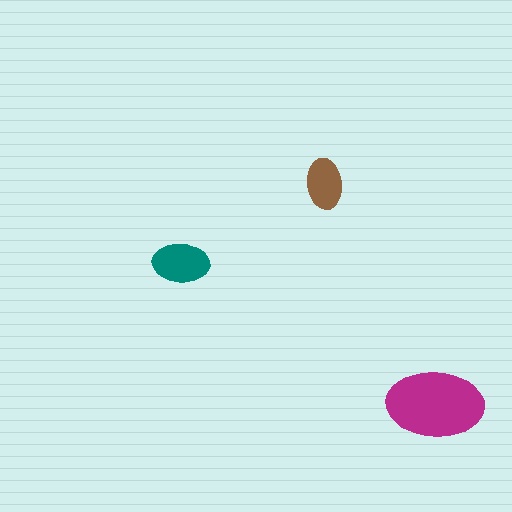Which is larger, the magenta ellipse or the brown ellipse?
The magenta one.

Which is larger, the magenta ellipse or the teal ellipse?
The magenta one.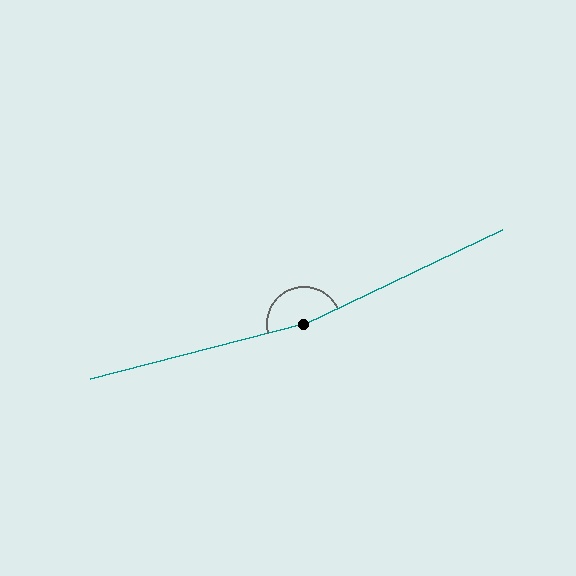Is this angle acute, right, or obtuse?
It is obtuse.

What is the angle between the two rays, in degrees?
Approximately 169 degrees.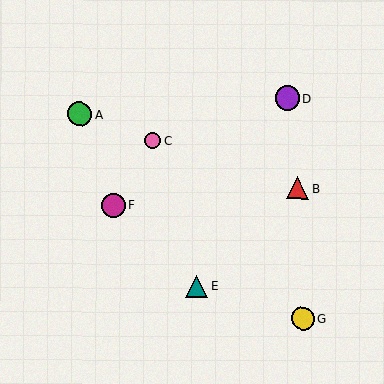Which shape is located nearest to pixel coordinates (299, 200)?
The red triangle (labeled B) at (298, 188) is nearest to that location.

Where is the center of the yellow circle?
The center of the yellow circle is at (303, 319).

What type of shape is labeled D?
Shape D is a purple circle.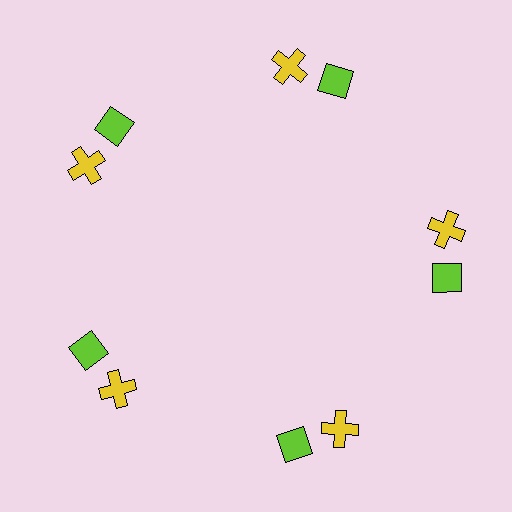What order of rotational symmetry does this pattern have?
This pattern has 5-fold rotational symmetry.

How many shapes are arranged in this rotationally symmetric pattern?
There are 10 shapes, arranged in 5 groups of 2.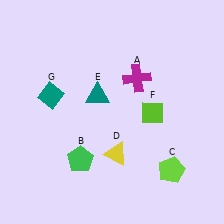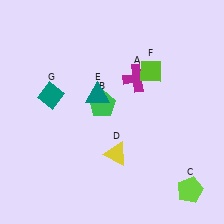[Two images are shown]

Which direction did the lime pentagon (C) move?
The lime pentagon (C) moved down.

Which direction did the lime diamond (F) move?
The lime diamond (F) moved up.